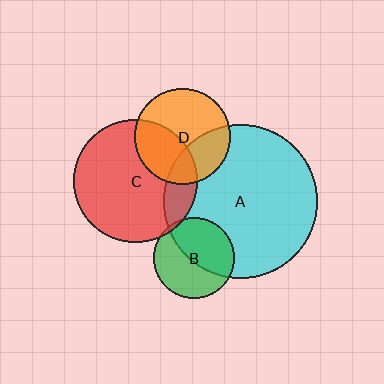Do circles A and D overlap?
Yes.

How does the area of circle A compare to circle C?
Approximately 1.6 times.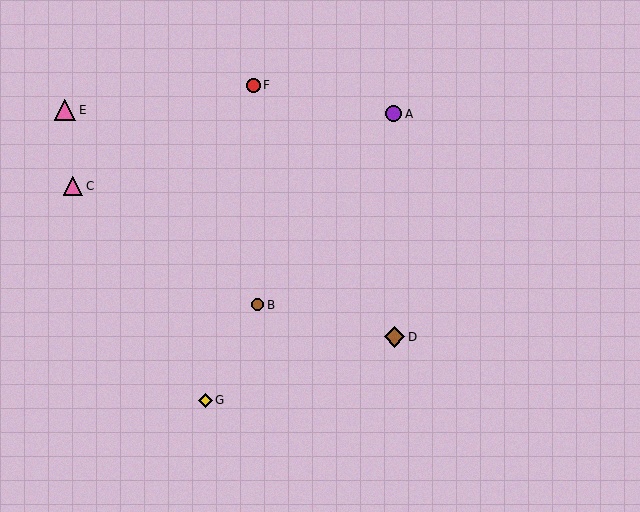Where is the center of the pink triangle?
The center of the pink triangle is at (73, 186).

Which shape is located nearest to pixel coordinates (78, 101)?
The pink triangle (labeled E) at (65, 110) is nearest to that location.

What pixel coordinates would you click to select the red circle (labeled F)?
Click at (254, 85) to select the red circle F.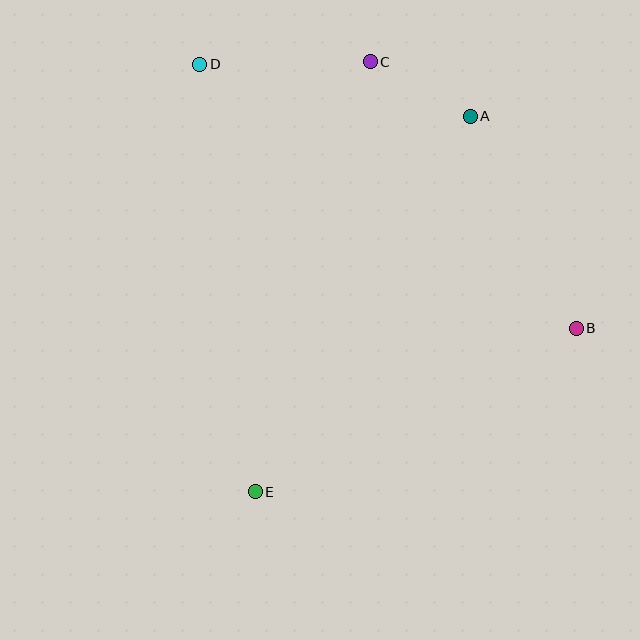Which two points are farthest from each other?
Points B and D are farthest from each other.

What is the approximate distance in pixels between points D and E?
The distance between D and E is approximately 431 pixels.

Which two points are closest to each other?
Points A and C are closest to each other.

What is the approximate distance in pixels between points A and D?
The distance between A and D is approximately 275 pixels.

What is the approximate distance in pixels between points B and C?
The distance between B and C is approximately 337 pixels.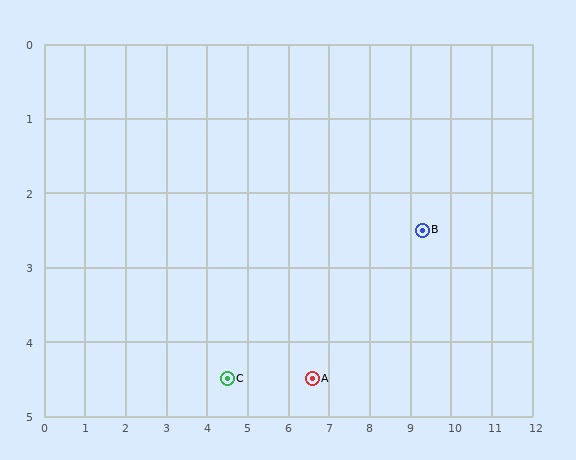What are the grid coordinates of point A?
Point A is at approximately (6.6, 4.5).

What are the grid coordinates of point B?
Point B is at approximately (9.3, 2.5).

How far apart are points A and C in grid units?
Points A and C are about 2.1 grid units apart.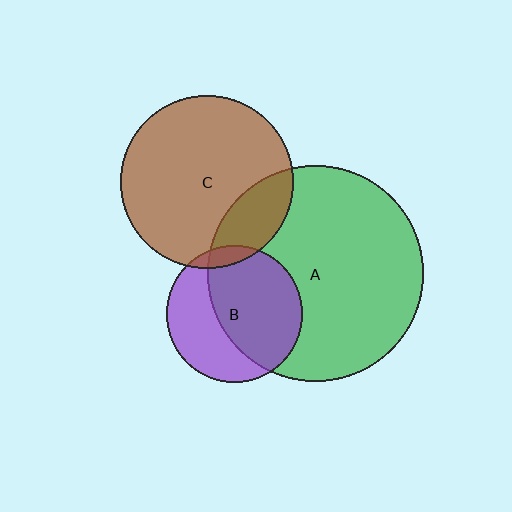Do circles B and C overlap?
Yes.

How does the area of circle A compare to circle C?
Approximately 1.6 times.